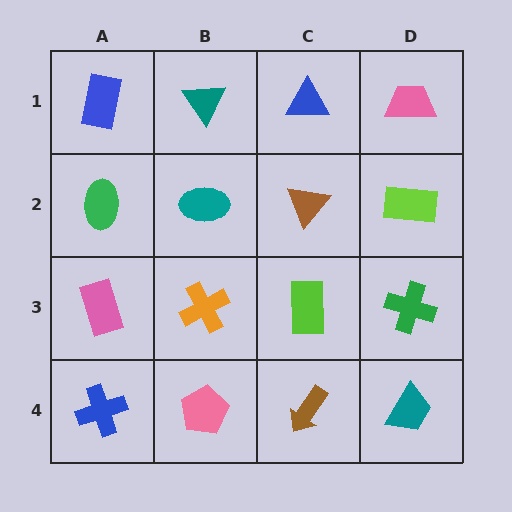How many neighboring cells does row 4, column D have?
2.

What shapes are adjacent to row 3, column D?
A lime rectangle (row 2, column D), a teal trapezoid (row 4, column D), a lime rectangle (row 3, column C).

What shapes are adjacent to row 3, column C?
A brown triangle (row 2, column C), a brown arrow (row 4, column C), an orange cross (row 3, column B), a green cross (row 3, column D).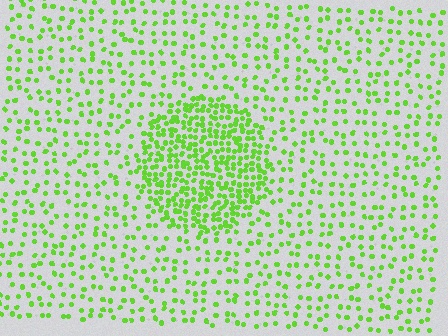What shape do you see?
I see a circle.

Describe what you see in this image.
The image contains small lime elements arranged at two different densities. A circle-shaped region is visible where the elements are more densely packed than the surrounding area.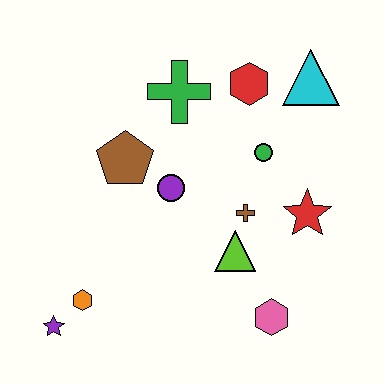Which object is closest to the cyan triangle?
The red hexagon is closest to the cyan triangle.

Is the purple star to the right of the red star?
No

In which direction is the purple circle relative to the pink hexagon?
The purple circle is above the pink hexagon.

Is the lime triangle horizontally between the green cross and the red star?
Yes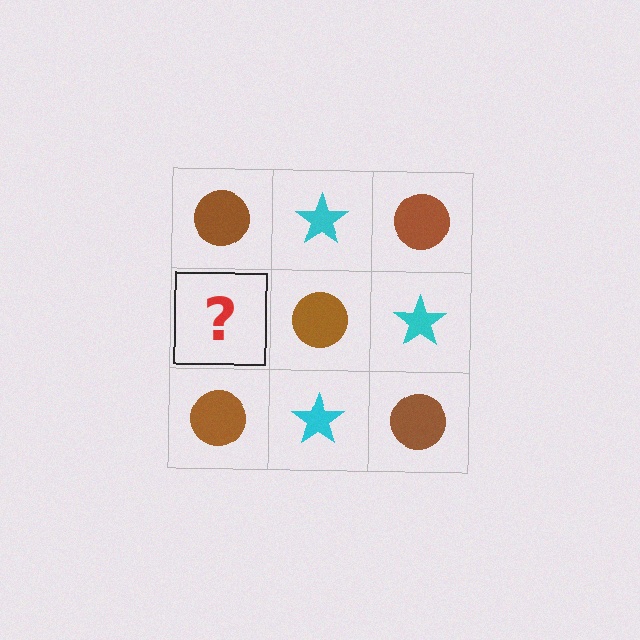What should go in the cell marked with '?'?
The missing cell should contain a cyan star.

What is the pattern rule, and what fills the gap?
The rule is that it alternates brown circle and cyan star in a checkerboard pattern. The gap should be filled with a cyan star.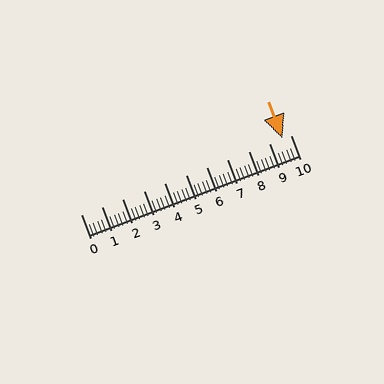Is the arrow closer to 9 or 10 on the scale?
The arrow is closer to 10.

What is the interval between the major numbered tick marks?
The major tick marks are spaced 1 units apart.